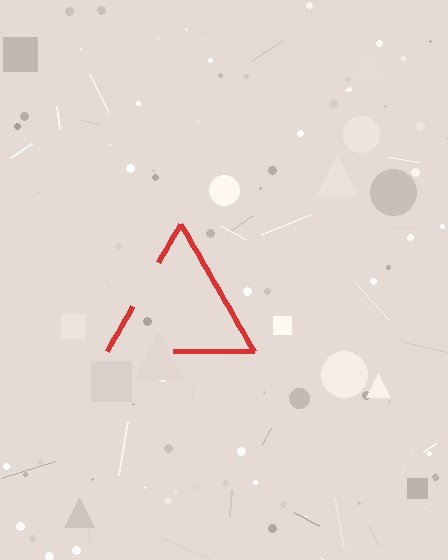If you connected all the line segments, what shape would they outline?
They would outline a triangle.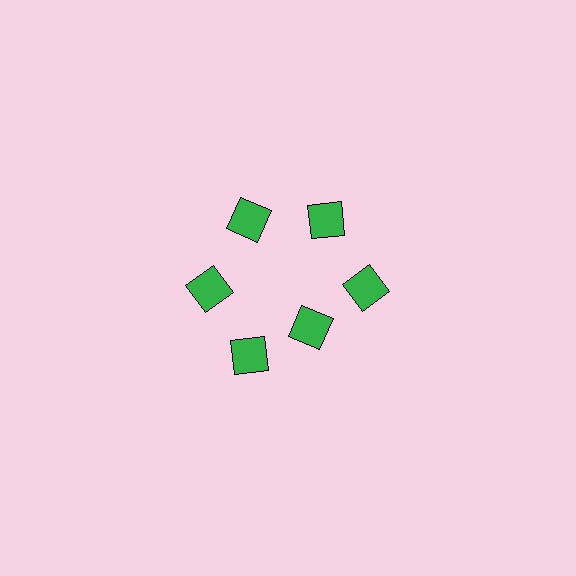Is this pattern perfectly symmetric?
No. The 6 green diamonds are arranged in a ring, but one element near the 5 o'clock position is pulled inward toward the center, breaking the 6-fold rotational symmetry.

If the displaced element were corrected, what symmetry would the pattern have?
It would have 6-fold rotational symmetry — the pattern would map onto itself every 60 degrees.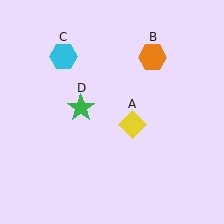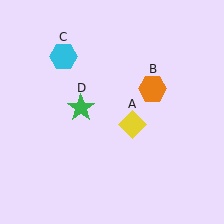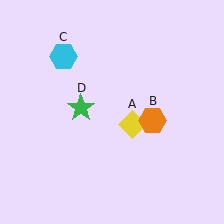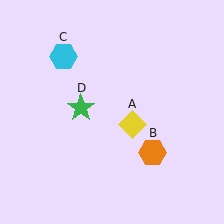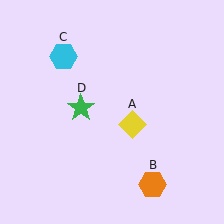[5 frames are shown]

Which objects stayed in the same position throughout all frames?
Yellow diamond (object A) and cyan hexagon (object C) and green star (object D) remained stationary.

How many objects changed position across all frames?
1 object changed position: orange hexagon (object B).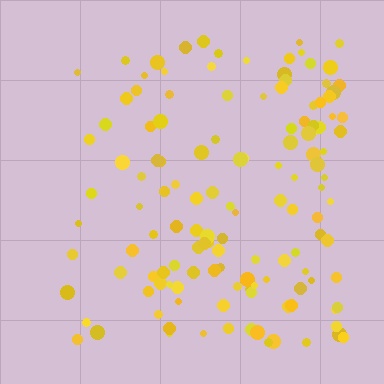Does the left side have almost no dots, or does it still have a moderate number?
Still a moderate number, just noticeably fewer than the right.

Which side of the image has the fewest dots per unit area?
The left.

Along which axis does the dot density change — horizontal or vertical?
Horizontal.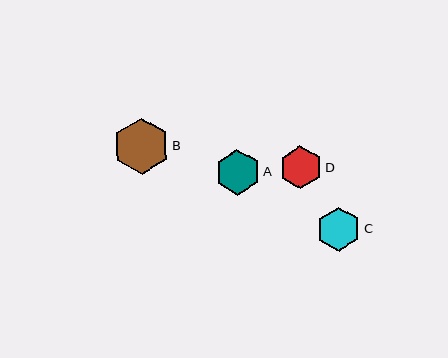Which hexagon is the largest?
Hexagon B is the largest with a size of approximately 56 pixels.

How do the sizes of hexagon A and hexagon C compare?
Hexagon A and hexagon C are approximately the same size.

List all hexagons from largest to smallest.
From largest to smallest: B, A, C, D.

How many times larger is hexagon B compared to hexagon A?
Hexagon B is approximately 1.3 times the size of hexagon A.